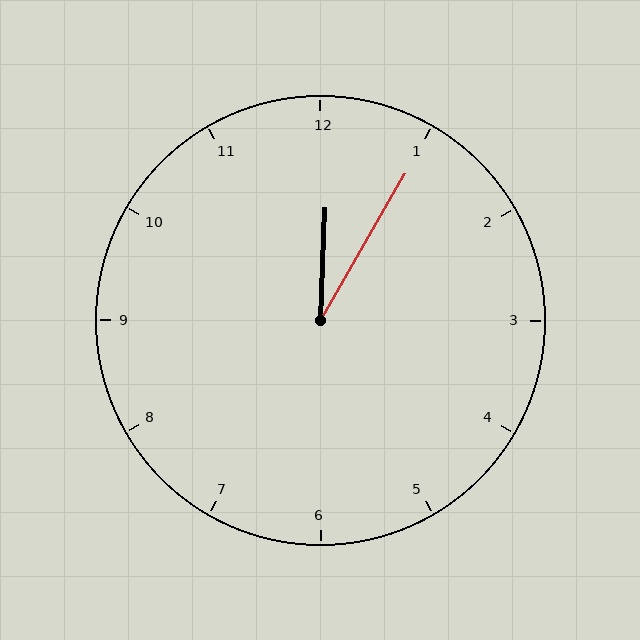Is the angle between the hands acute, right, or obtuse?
It is acute.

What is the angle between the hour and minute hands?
Approximately 28 degrees.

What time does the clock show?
12:05.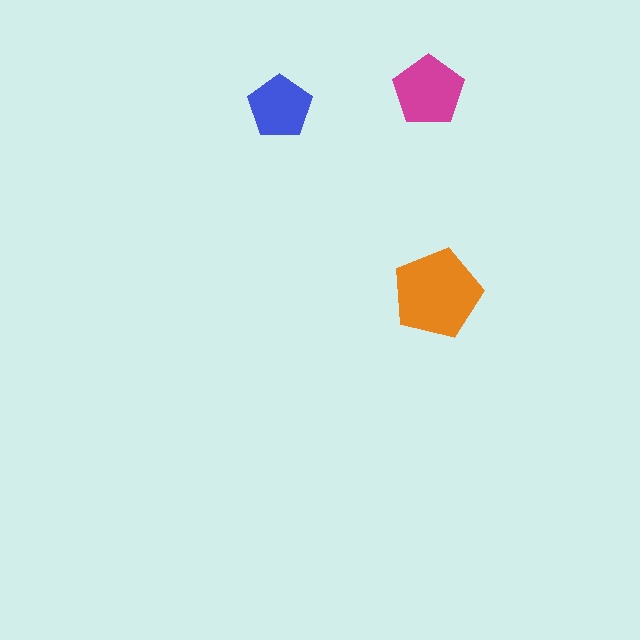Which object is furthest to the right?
The orange pentagon is rightmost.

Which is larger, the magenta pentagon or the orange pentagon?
The orange one.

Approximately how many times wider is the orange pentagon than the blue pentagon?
About 1.5 times wider.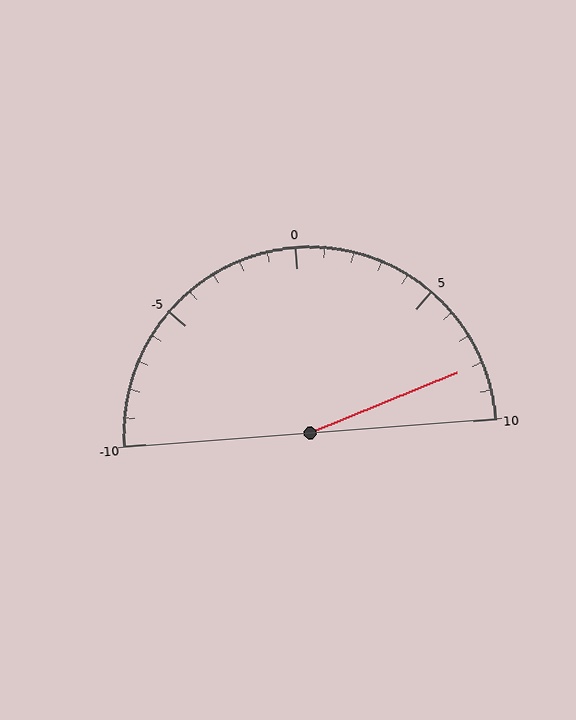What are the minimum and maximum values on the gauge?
The gauge ranges from -10 to 10.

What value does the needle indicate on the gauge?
The needle indicates approximately 8.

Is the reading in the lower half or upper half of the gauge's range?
The reading is in the upper half of the range (-10 to 10).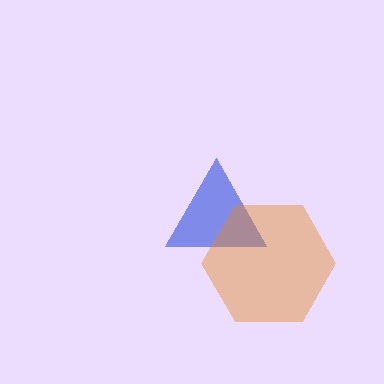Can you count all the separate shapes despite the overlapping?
Yes, there are 2 separate shapes.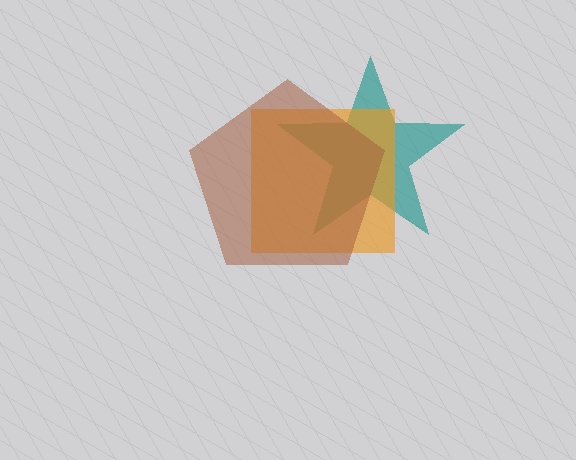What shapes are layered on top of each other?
The layered shapes are: a teal star, an orange square, a brown pentagon.